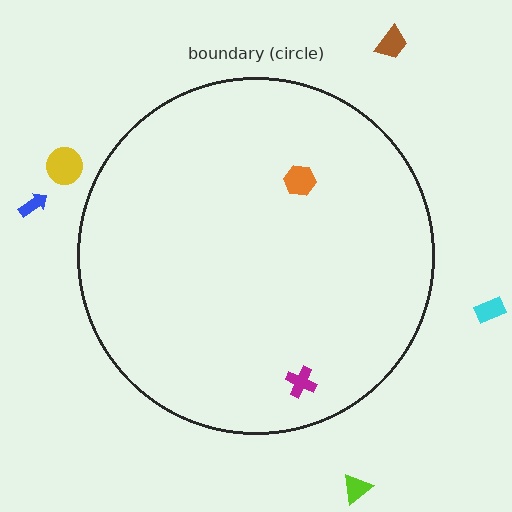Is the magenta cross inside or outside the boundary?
Inside.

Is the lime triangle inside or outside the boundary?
Outside.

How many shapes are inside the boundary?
2 inside, 5 outside.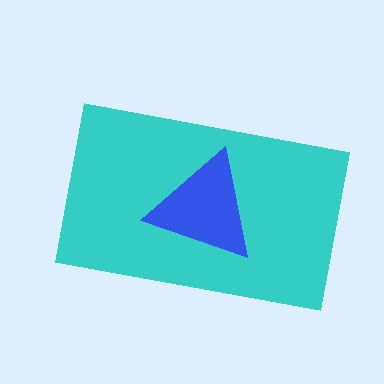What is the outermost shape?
The cyan rectangle.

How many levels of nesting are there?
2.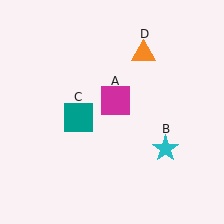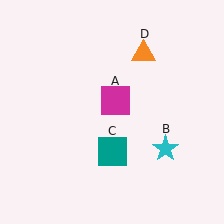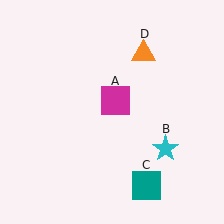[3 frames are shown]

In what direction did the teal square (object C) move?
The teal square (object C) moved down and to the right.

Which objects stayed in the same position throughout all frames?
Magenta square (object A) and cyan star (object B) and orange triangle (object D) remained stationary.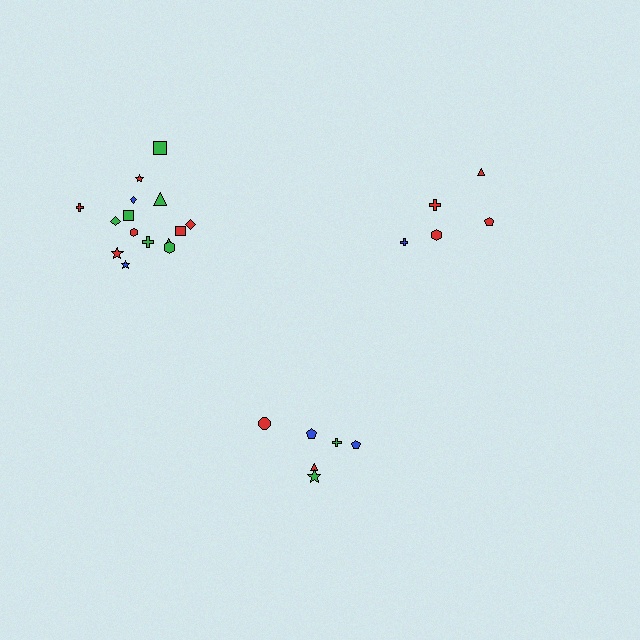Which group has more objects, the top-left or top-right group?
The top-left group.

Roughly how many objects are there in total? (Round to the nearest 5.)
Roughly 25 objects in total.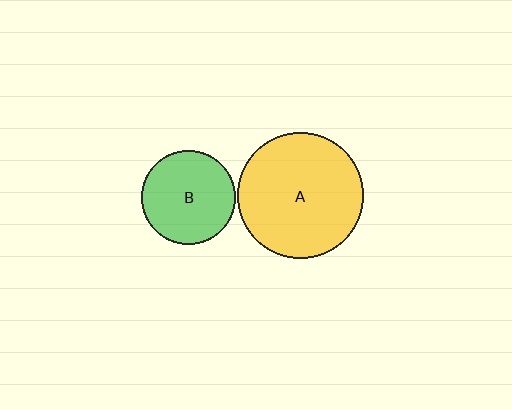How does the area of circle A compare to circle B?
Approximately 1.8 times.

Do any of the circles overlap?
No, none of the circles overlap.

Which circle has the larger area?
Circle A (yellow).